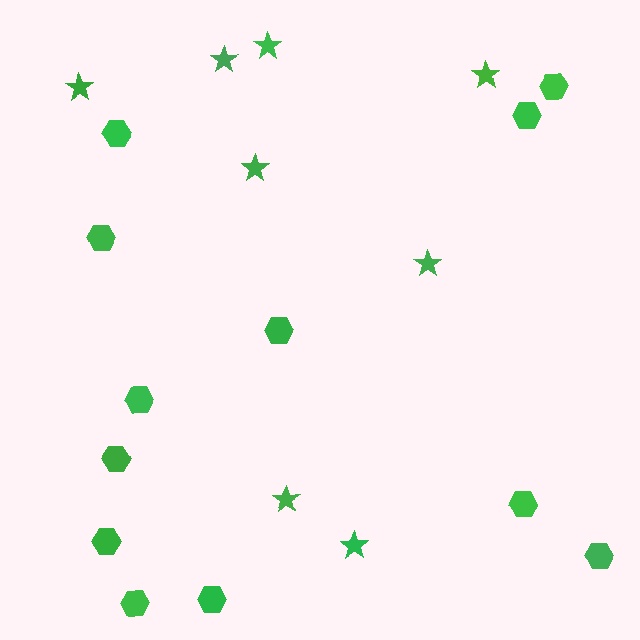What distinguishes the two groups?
There are 2 groups: one group of stars (8) and one group of hexagons (12).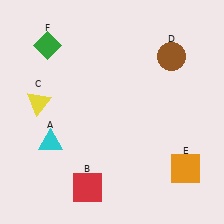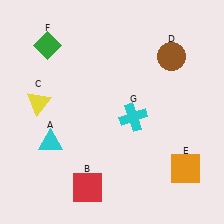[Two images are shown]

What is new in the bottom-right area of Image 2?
A cyan cross (G) was added in the bottom-right area of Image 2.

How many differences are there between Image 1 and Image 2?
There is 1 difference between the two images.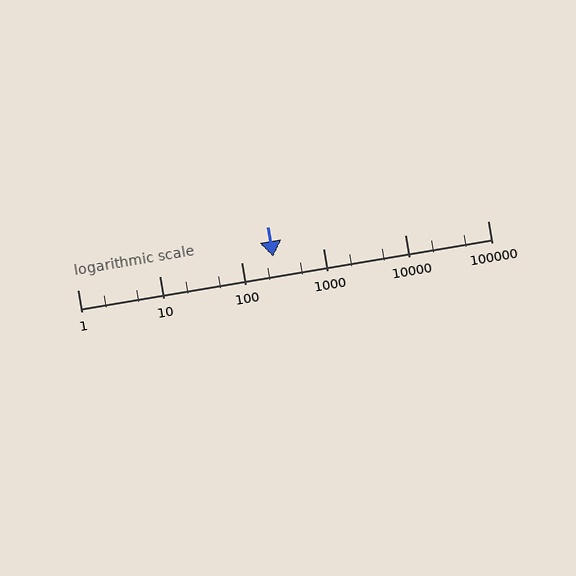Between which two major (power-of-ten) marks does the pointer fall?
The pointer is between 100 and 1000.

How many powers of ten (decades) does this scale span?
The scale spans 5 decades, from 1 to 100000.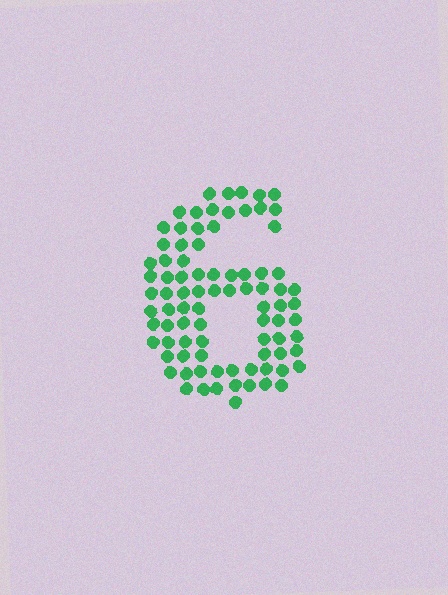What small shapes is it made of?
It is made of small circles.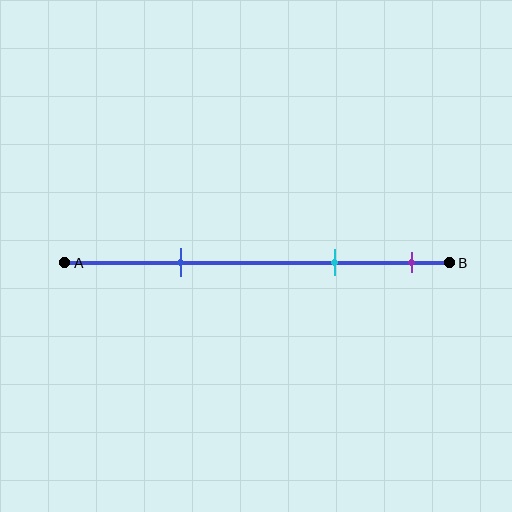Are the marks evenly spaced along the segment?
No, the marks are not evenly spaced.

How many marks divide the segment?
There are 3 marks dividing the segment.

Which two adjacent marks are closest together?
The cyan and purple marks are the closest adjacent pair.